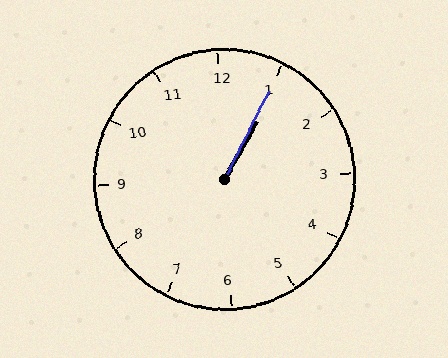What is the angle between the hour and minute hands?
Approximately 2 degrees.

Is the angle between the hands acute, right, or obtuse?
It is acute.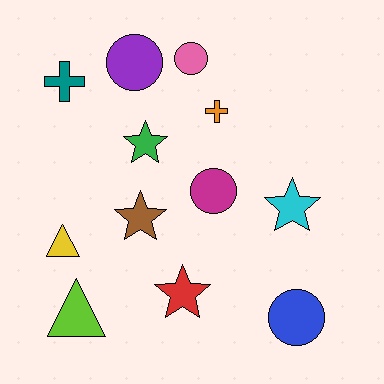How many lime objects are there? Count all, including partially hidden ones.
There is 1 lime object.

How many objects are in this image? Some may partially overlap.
There are 12 objects.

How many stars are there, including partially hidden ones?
There are 4 stars.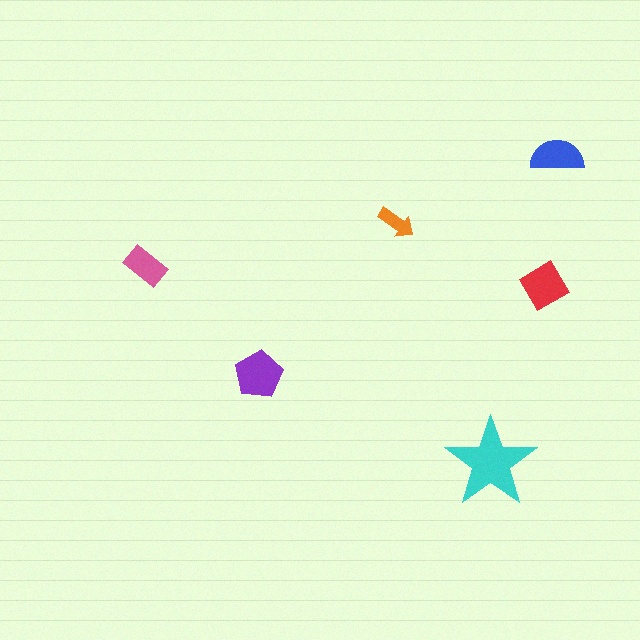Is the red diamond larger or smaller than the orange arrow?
Larger.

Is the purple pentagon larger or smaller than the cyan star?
Smaller.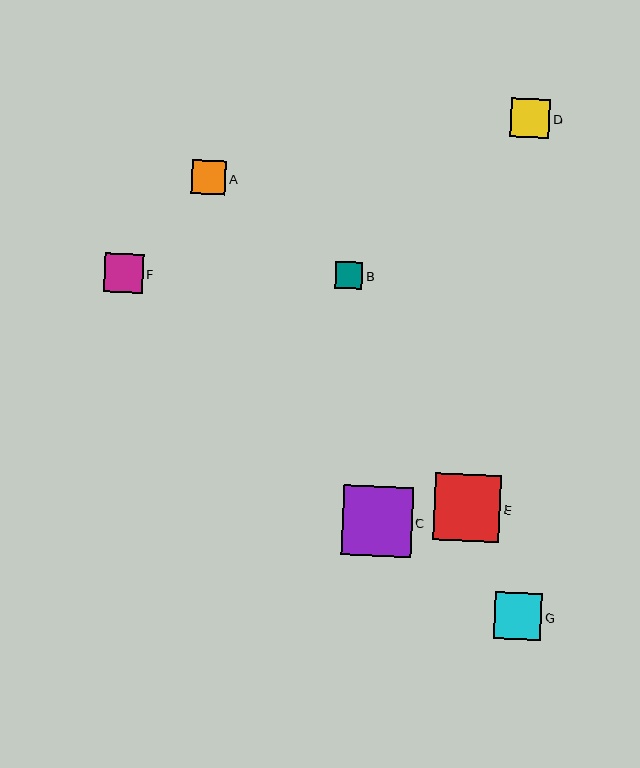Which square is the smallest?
Square B is the smallest with a size of approximately 27 pixels.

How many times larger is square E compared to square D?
Square E is approximately 1.7 times the size of square D.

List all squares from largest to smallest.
From largest to smallest: C, E, G, D, F, A, B.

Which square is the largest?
Square C is the largest with a size of approximately 69 pixels.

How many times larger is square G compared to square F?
Square G is approximately 1.2 times the size of square F.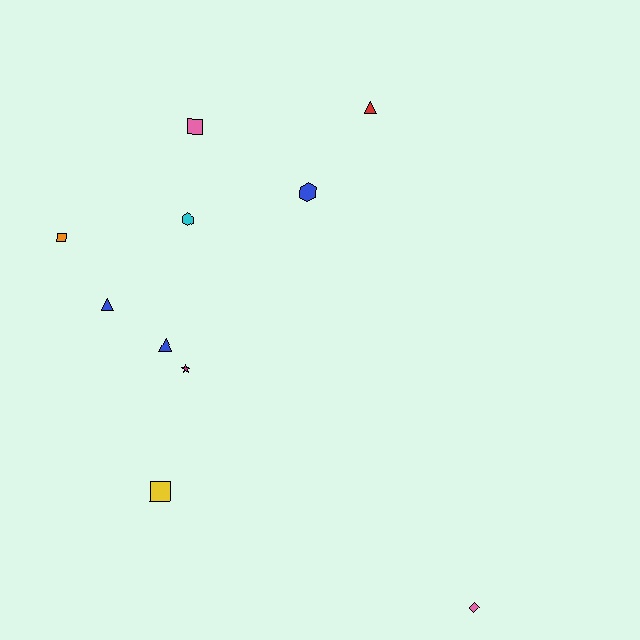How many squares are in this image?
There are 3 squares.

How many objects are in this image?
There are 10 objects.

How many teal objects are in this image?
There are no teal objects.